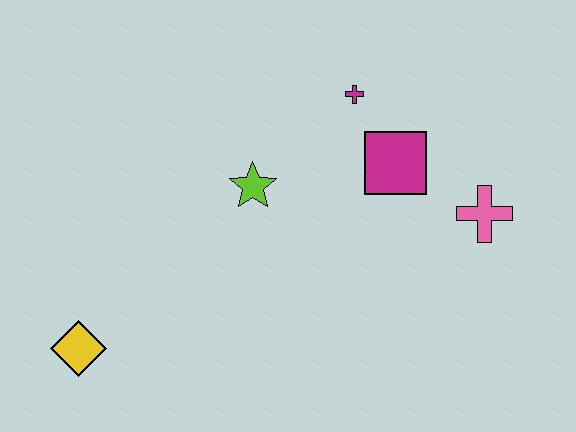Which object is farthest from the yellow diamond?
The pink cross is farthest from the yellow diamond.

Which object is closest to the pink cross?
The magenta square is closest to the pink cross.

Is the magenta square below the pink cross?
No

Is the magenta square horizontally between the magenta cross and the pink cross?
Yes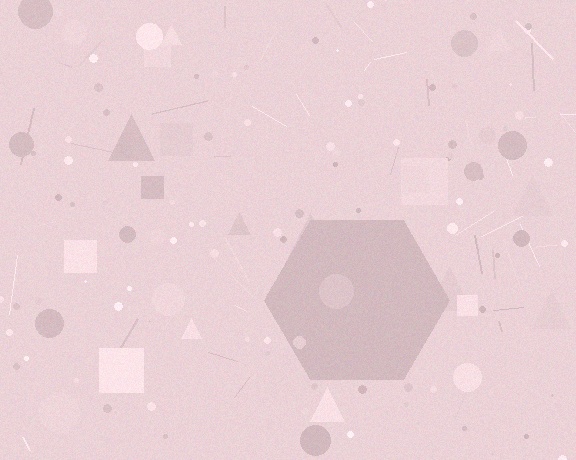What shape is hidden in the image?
A hexagon is hidden in the image.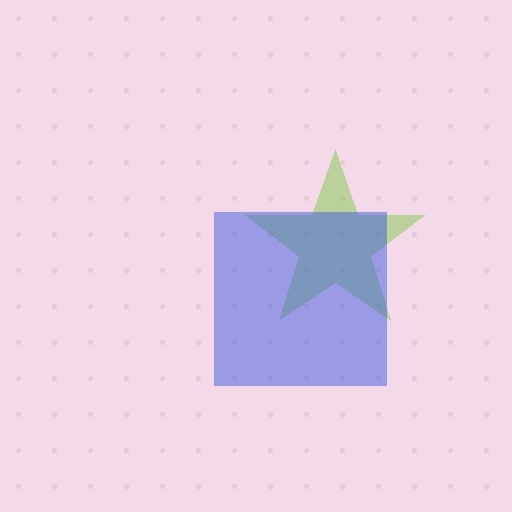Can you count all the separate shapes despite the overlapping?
Yes, there are 2 separate shapes.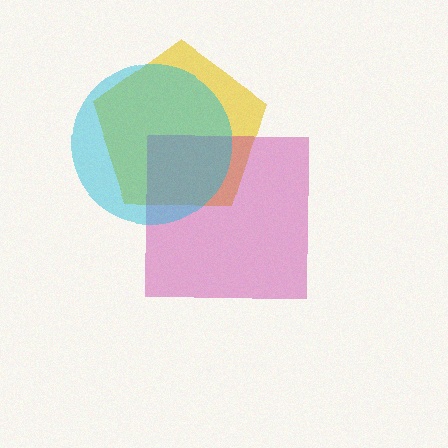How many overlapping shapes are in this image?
There are 3 overlapping shapes in the image.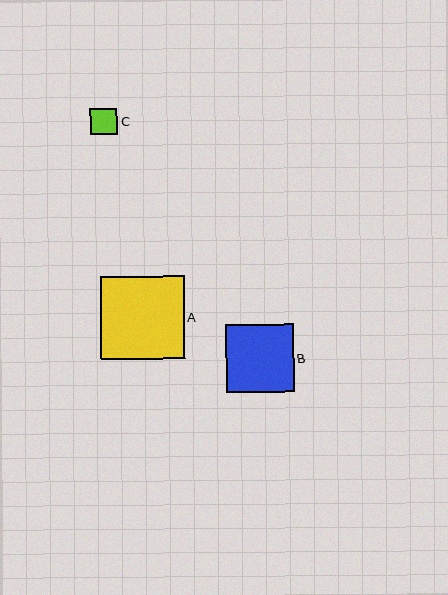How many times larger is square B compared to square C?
Square B is approximately 2.5 times the size of square C.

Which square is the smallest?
Square C is the smallest with a size of approximately 27 pixels.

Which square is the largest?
Square A is the largest with a size of approximately 83 pixels.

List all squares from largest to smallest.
From largest to smallest: A, B, C.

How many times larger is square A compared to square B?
Square A is approximately 1.2 times the size of square B.